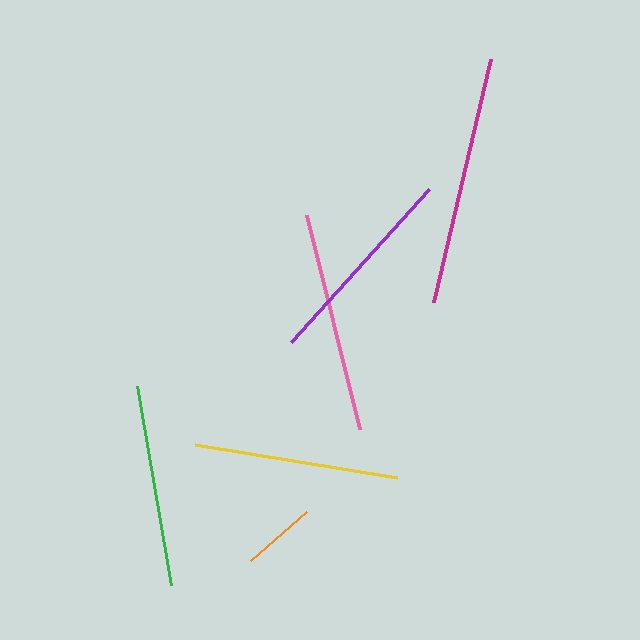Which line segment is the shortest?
The orange line is the shortest at approximately 74 pixels.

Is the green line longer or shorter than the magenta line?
The magenta line is longer than the green line.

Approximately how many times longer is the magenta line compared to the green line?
The magenta line is approximately 1.2 times the length of the green line.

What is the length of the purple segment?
The purple segment is approximately 206 pixels long.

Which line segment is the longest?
The magenta line is the longest at approximately 249 pixels.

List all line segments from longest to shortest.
From longest to shortest: magenta, pink, purple, yellow, green, orange.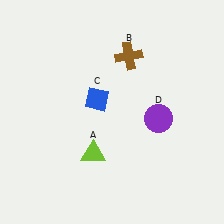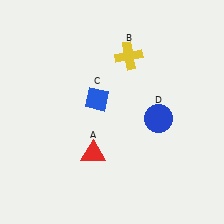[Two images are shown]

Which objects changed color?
A changed from lime to red. B changed from brown to yellow. D changed from purple to blue.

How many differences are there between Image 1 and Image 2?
There are 3 differences between the two images.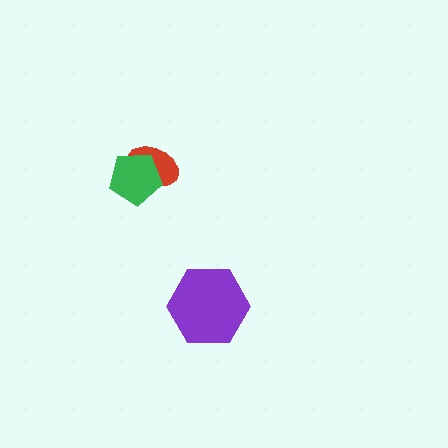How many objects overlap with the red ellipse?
1 object overlaps with the red ellipse.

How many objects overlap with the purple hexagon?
0 objects overlap with the purple hexagon.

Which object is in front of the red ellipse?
The green pentagon is in front of the red ellipse.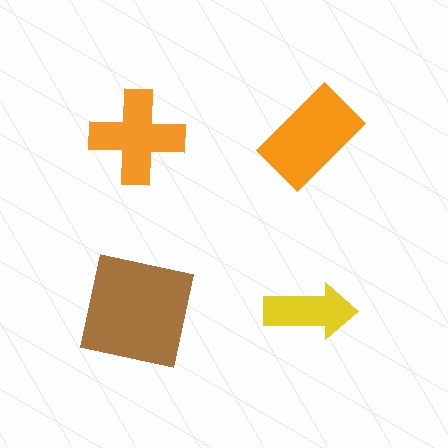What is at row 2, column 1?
A brown square.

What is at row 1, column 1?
An orange cross.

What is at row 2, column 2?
A yellow arrow.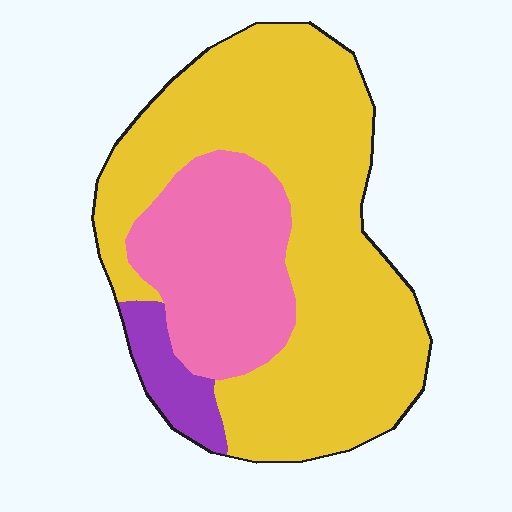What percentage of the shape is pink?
Pink takes up about one quarter (1/4) of the shape.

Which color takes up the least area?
Purple, at roughly 5%.